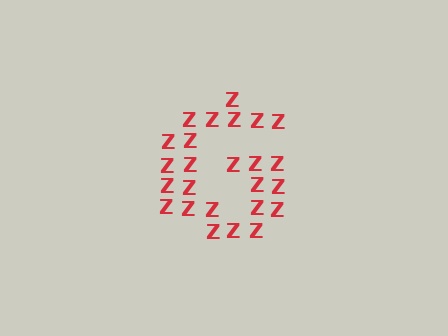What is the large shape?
The large shape is the letter G.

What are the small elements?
The small elements are letter Z's.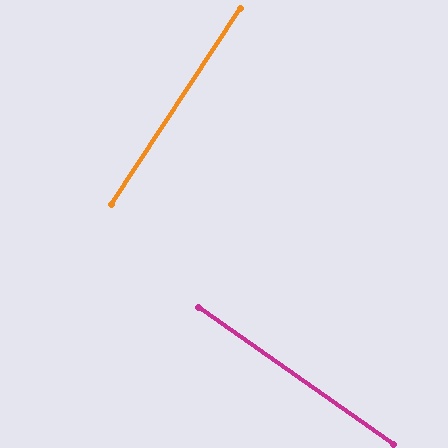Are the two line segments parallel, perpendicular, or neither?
Perpendicular — they meet at approximately 89°.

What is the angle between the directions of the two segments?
Approximately 89 degrees.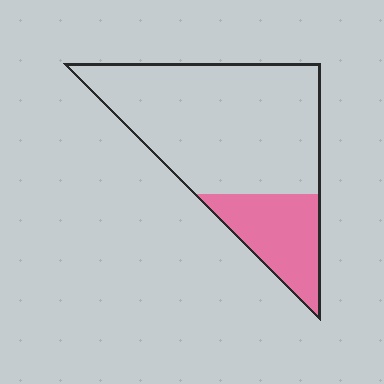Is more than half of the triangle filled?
No.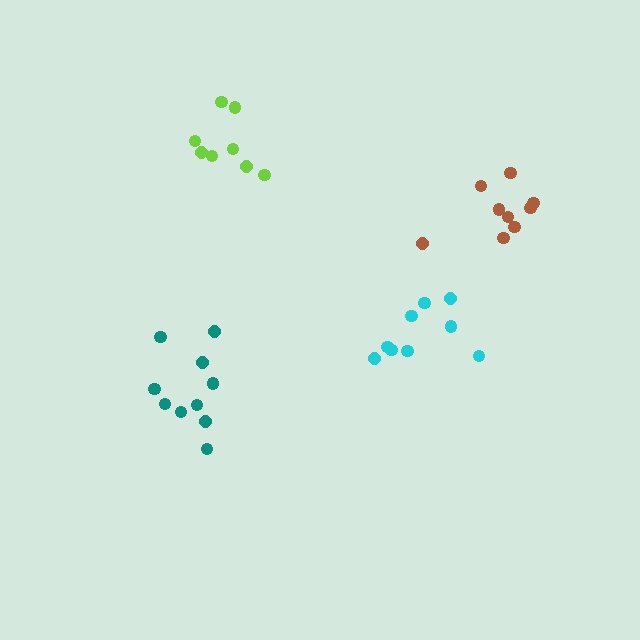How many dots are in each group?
Group 1: 10 dots, Group 2: 9 dots, Group 3: 9 dots, Group 4: 8 dots (36 total).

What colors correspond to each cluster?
The clusters are colored: teal, cyan, brown, lime.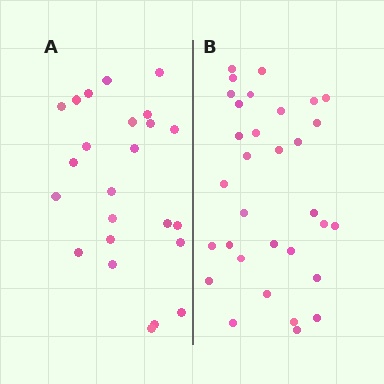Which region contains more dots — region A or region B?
Region B (the right region) has more dots.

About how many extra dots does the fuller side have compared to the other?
Region B has roughly 8 or so more dots than region A.